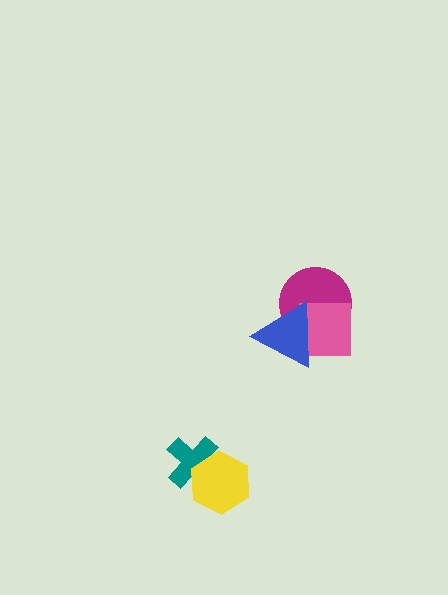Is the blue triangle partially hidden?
No, no other shape covers it.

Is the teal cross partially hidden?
Yes, it is partially covered by another shape.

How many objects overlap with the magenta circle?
2 objects overlap with the magenta circle.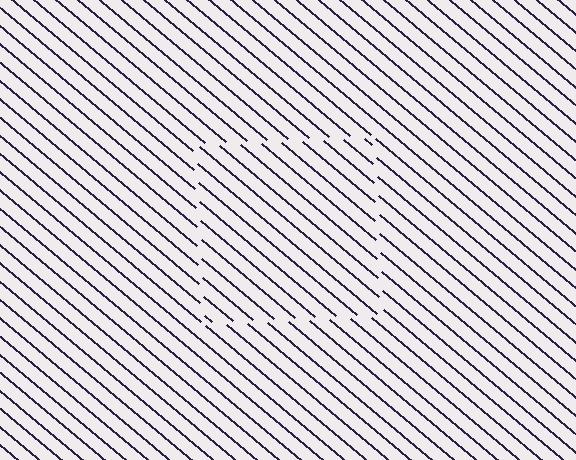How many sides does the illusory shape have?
4 sides — the line-ends trace a square.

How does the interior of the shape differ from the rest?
The interior of the shape contains the same grating, shifted by half a period — the contour is defined by the phase discontinuity where line-ends from the inner and outer gratings abut.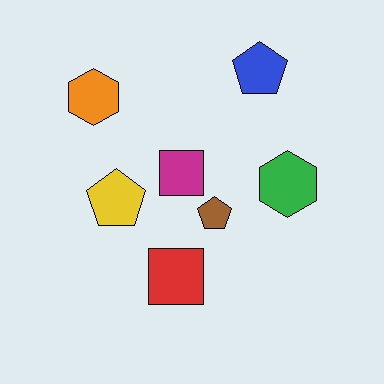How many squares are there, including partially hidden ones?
There are 2 squares.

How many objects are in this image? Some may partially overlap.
There are 7 objects.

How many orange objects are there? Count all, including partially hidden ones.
There is 1 orange object.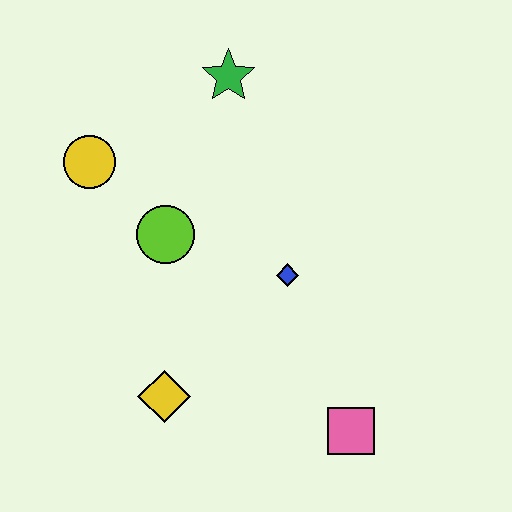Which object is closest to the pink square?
The blue diamond is closest to the pink square.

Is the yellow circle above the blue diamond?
Yes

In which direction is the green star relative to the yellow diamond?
The green star is above the yellow diamond.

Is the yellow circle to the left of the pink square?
Yes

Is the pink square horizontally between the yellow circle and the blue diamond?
No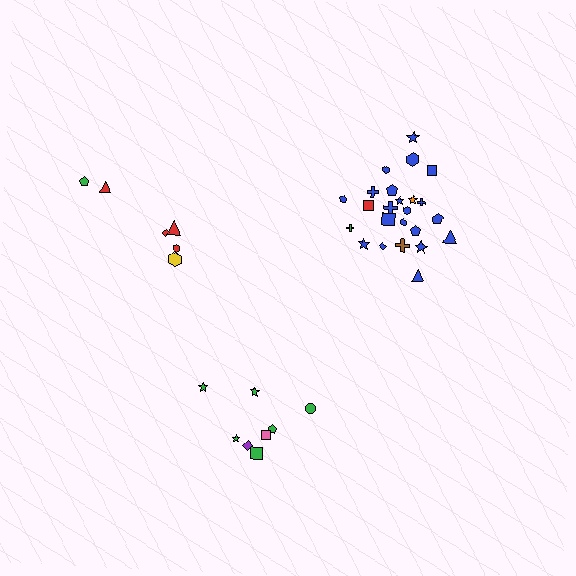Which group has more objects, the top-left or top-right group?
The top-right group.